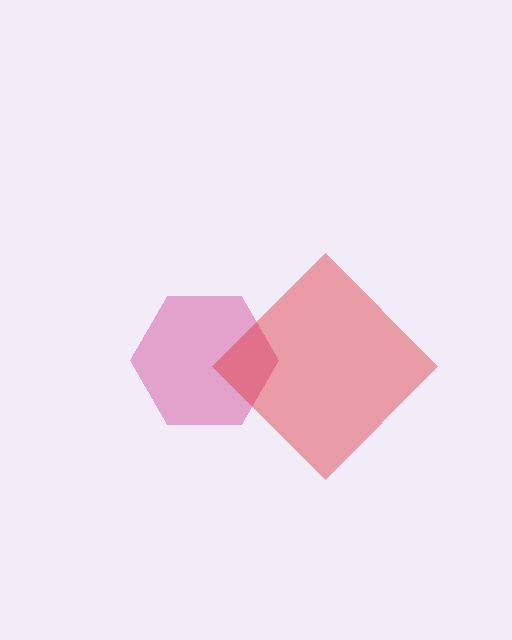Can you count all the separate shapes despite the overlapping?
Yes, there are 2 separate shapes.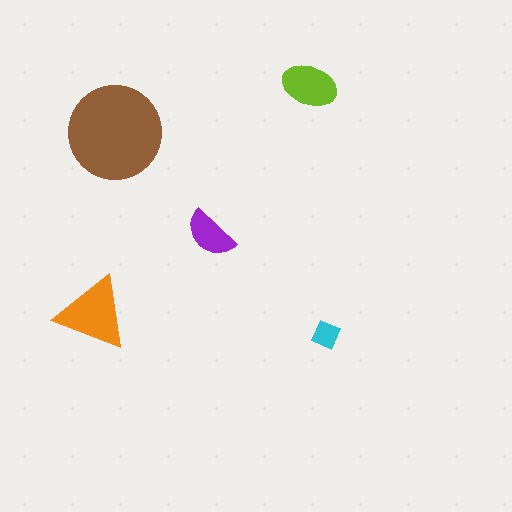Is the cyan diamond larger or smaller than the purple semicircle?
Smaller.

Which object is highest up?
The lime ellipse is topmost.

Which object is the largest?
The brown circle.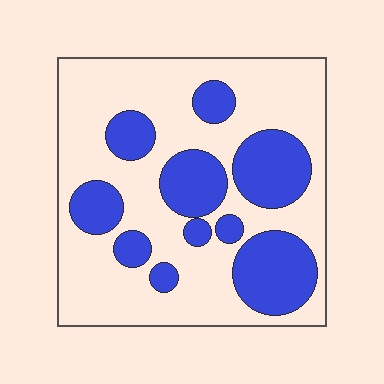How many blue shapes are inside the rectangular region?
10.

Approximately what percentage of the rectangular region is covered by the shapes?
Approximately 30%.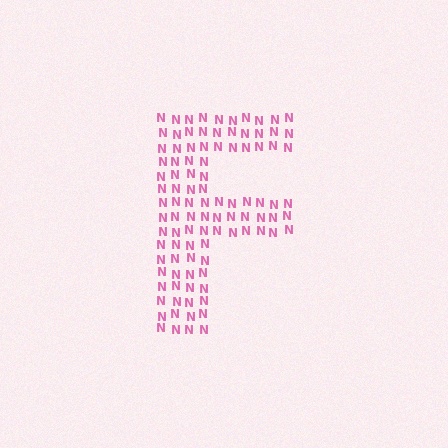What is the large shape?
The large shape is the letter F.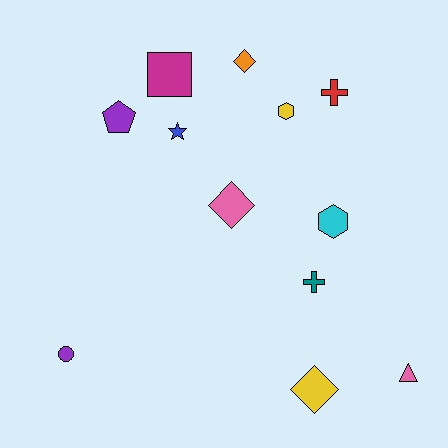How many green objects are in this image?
There are no green objects.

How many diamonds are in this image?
There are 3 diamonds.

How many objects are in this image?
There are 12 objects.